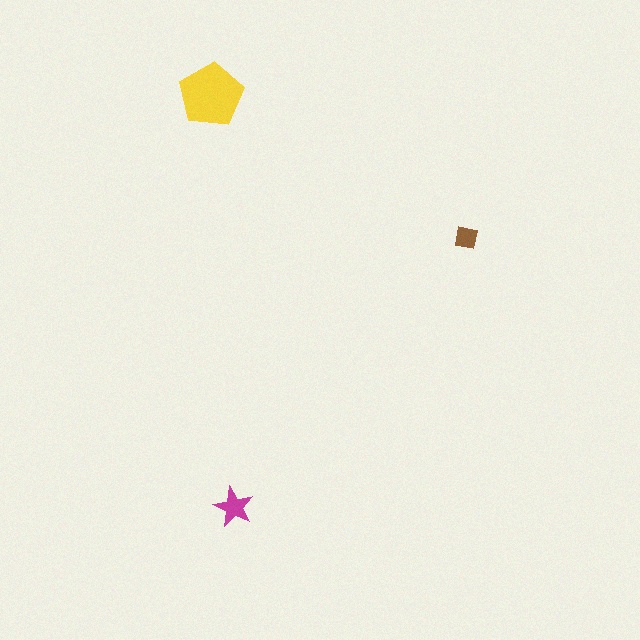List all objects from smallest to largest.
The brown square, the magenta star, the yellow pentagon.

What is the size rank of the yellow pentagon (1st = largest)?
1st.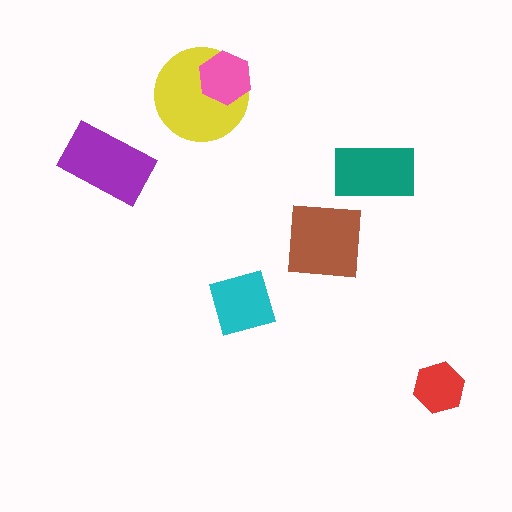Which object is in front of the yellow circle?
The pink hexagon is in front of the yellow circle.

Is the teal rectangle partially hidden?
No, no other shape covers it.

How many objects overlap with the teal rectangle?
0 objects overlap with the teal rectangle.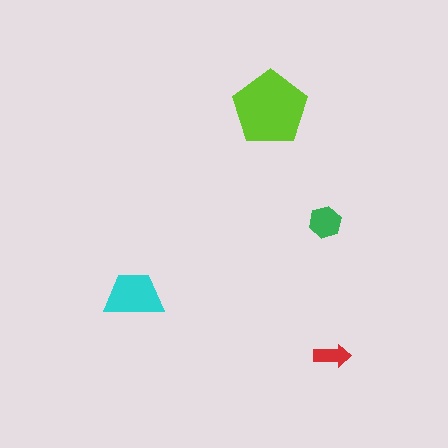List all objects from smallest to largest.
The red arrow, the green hexagon, the cyan trapezoid, the lime pentagon.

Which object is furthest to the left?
The cyan trapezoid is leftmost.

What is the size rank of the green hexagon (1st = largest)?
3rd.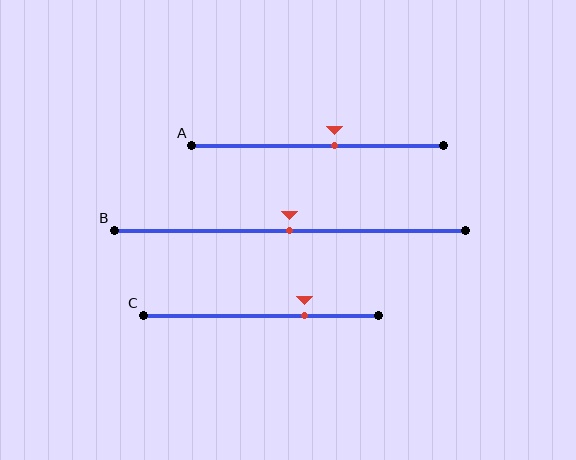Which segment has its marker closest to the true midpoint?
Segment B has its marker closest to the true midpoint.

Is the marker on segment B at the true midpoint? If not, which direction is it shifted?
Yes, the marker on segment B is at the true midpoint.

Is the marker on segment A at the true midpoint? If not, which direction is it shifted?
No, the marker on segment A is shifted to the right by about 7% of the segment length.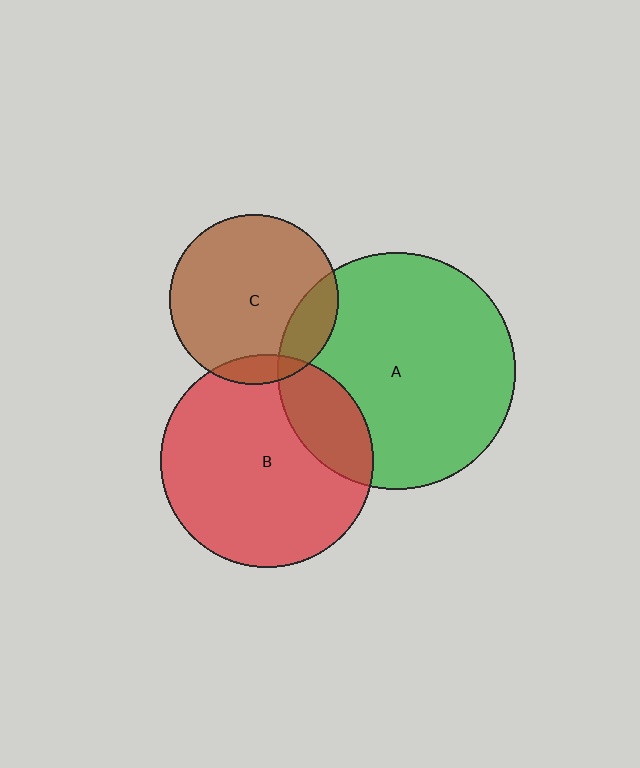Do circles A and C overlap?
Yes.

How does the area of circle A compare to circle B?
Approximately 1.2 times.